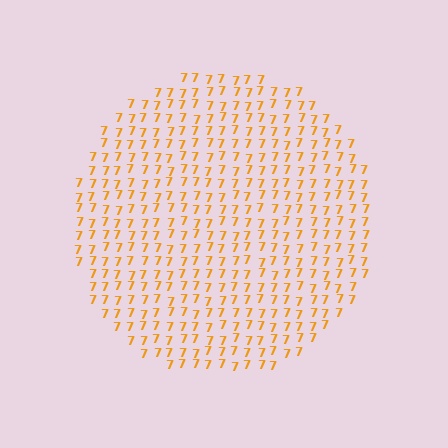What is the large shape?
The large shape is a circle.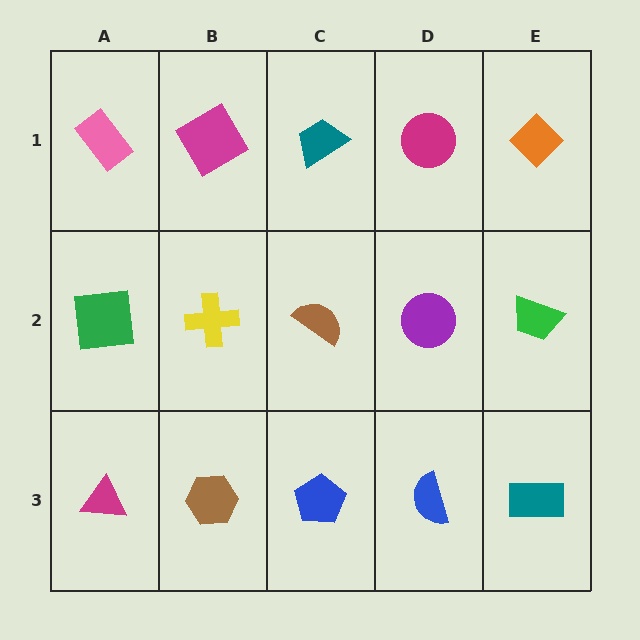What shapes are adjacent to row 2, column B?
A magenta diamond (row 1, column B), a brown hexagon (row 3, column B), a green square (row 2, column A), a brown semicircle (row 2, column C).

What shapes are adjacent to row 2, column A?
A pink rectangle (row 1, column A), a magenta triangle (row 3, column A), a yellow cross (row 2, column B).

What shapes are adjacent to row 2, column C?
A teal trapezoid (row 1, column C), a blue pentagon (row 3, column C), a yellow cross (row 2, column B), a purple circle (row 2, column D).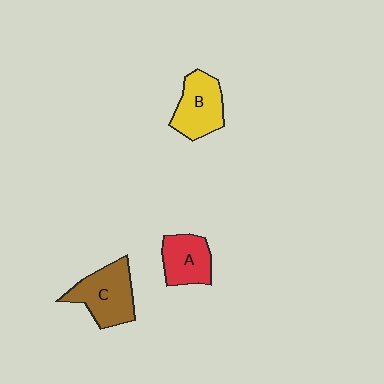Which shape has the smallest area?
Shape A (red).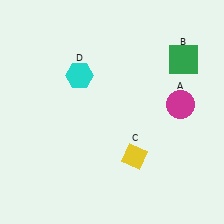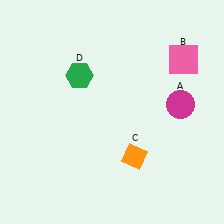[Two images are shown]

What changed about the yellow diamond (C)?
In Image 1, C is yellow. In Image 2, it changed to orange.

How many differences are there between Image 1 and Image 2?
There are 3 differences between the two images.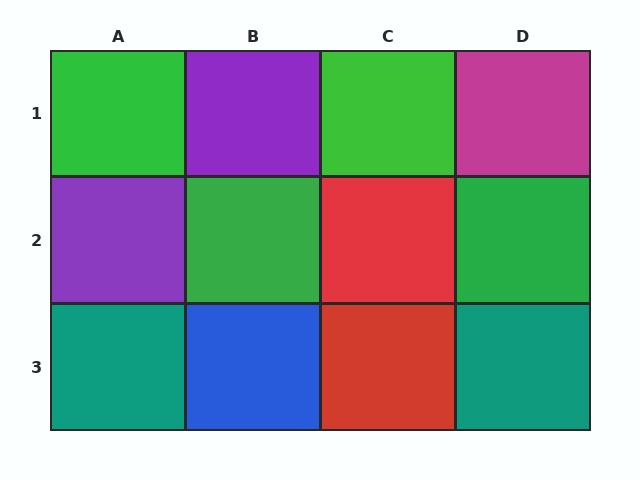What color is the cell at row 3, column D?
Teal.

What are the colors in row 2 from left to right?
Purple, green, red, green.